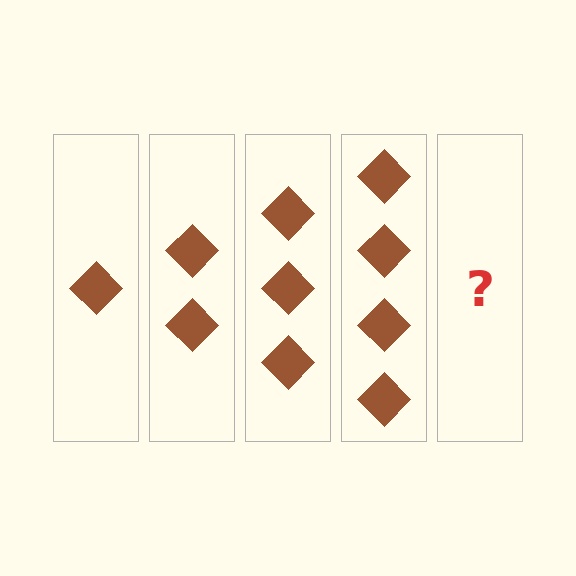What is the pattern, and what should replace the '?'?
The pattern is that each step adds one more diamond. The '?' should be 5 diamonds.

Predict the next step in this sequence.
The next step is 5 diamonds.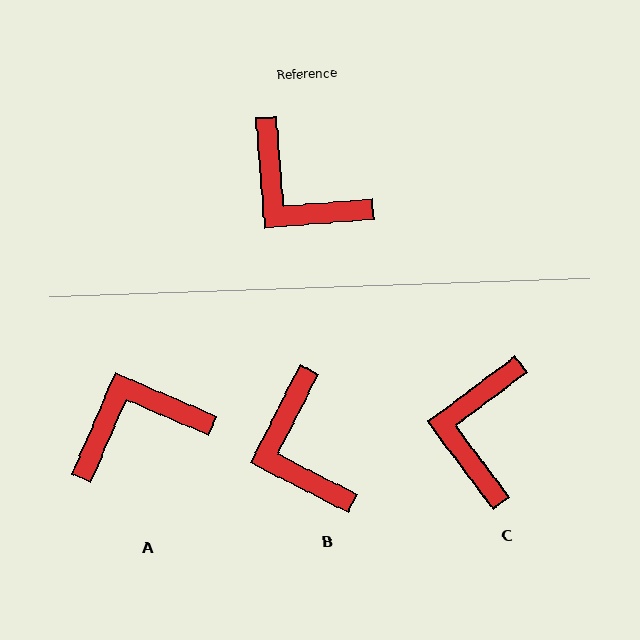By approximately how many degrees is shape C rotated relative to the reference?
Approximately 57 degrees clockwise.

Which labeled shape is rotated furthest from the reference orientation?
A, about 117 degrees away.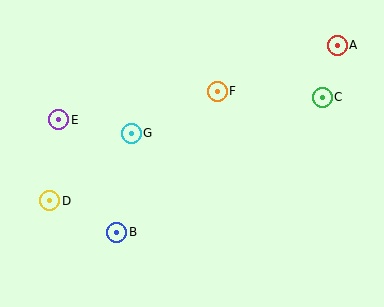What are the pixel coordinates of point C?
Point C is at (322, 97).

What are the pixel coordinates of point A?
Point A is at (337, 45).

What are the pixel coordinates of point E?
Point E is at (59, 120).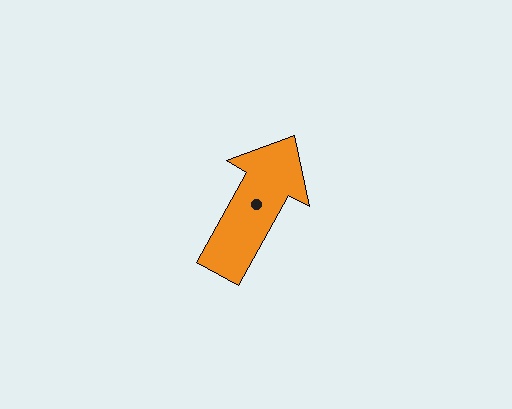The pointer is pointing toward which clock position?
Roughly 1 o'clock.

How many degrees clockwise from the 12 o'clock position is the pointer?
Approximately 29 degrees.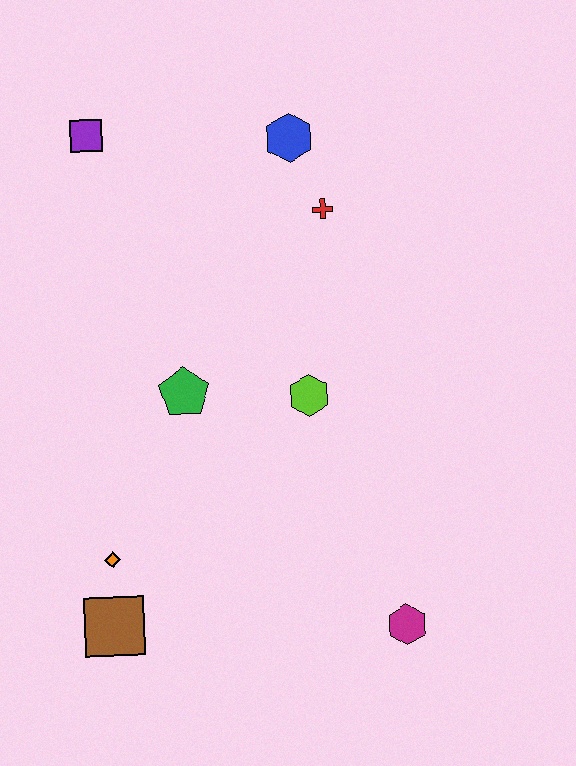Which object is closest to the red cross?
The blue hexagon is closest to the red cross.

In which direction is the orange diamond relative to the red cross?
The orange diamond is below the red cross.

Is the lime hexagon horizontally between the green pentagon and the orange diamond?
No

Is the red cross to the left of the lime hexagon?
No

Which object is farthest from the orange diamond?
The blue hexagon is farthest from the orange diamond.